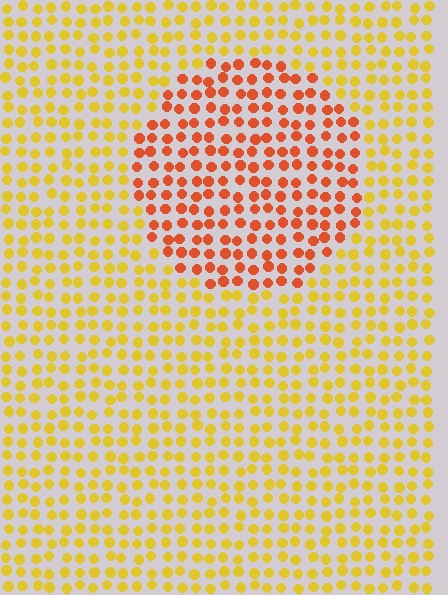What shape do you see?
I see a circle.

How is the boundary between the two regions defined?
The boundary is defined purely by a slight shift in hue (about 39 degrees). Spacing, size, and orientation are identical on both sides.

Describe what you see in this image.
The image is filled with small yellow elements in a uniform arrangement. A circle-shaped region is visible where the elements are tinted to a slightly different hue, forming a subtle color boundary.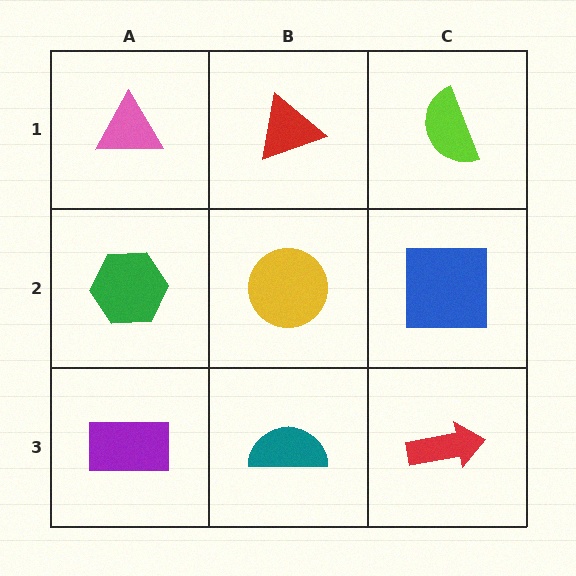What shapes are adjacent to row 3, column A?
A green hexagon (row 2, column A), a teal semicircle (row 3, column B).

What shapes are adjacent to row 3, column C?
A blue square (row 2, column C), a teal semicircle (row 3, column B).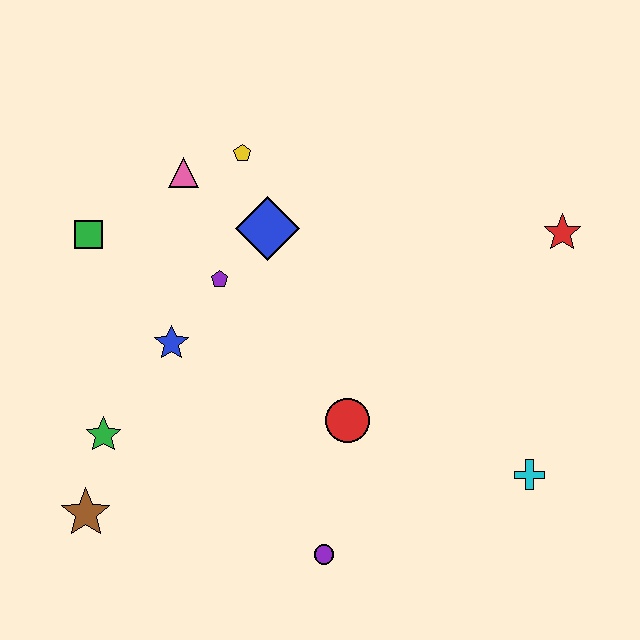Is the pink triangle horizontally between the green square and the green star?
No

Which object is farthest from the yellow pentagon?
The cyan cross is farthest from the yellow pentagon.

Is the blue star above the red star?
No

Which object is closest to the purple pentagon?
The blue diamond is closest to the purple pentagon.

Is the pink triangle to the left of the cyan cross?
Yes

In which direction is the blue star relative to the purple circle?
The blue star is above the purple circle.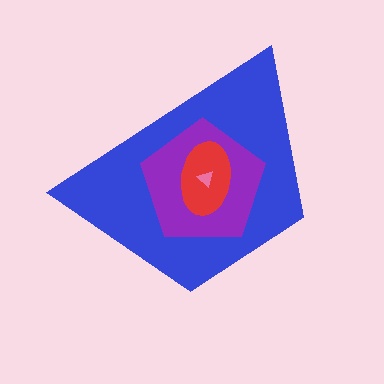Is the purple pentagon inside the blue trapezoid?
Yes.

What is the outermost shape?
The blue trapezoid.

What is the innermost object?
The pink triangle.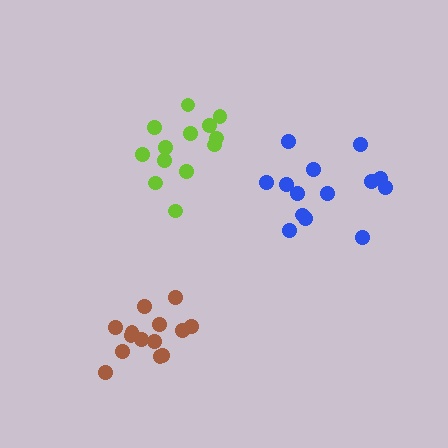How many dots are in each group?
Group 1: 13 dots, Group 2: 14 dots, Group 3: 14 dots (41 total).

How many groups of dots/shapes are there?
There are 3 groups.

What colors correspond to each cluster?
The clusters are colored: lime, blue, brown.